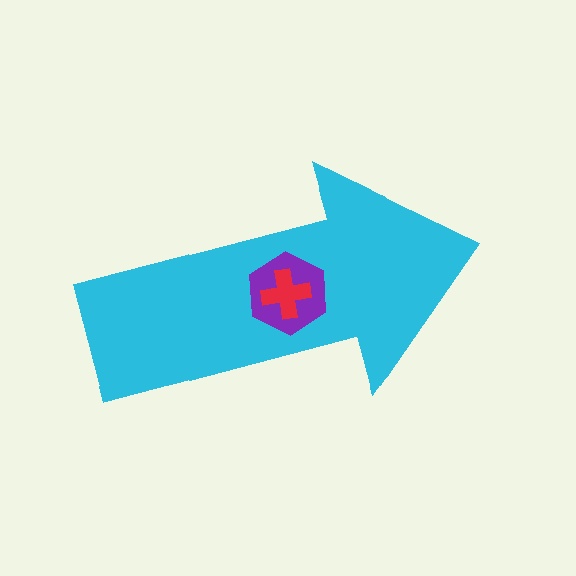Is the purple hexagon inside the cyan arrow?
Yes.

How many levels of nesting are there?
3.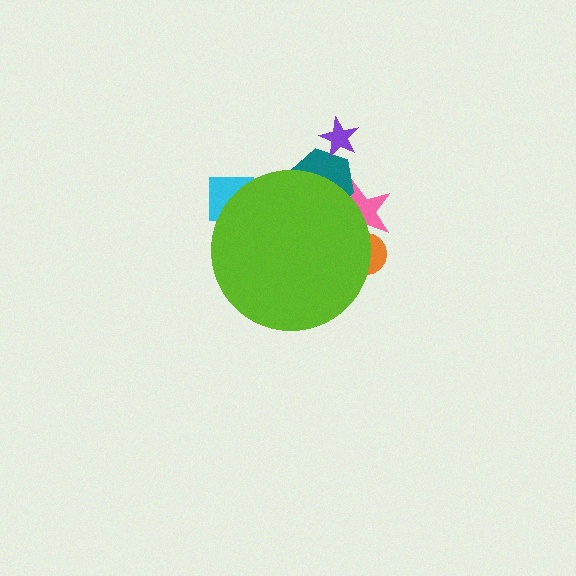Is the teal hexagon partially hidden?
Yes, the teal hexagon is partially hidden behind the lime circle.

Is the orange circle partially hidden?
Yes, the orange circle is partially hidden behind the lime circle.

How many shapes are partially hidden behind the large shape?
4 shapes are partially hidden.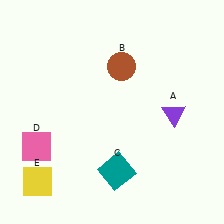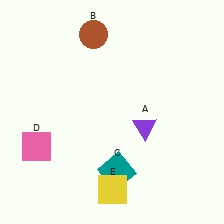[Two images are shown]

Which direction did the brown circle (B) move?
The brown circle (B) moved up.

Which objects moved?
The objects that moved are: the purple triangle (A), the brown circle (B), the yellow square (E).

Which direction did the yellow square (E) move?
The yellow square (E) moved right.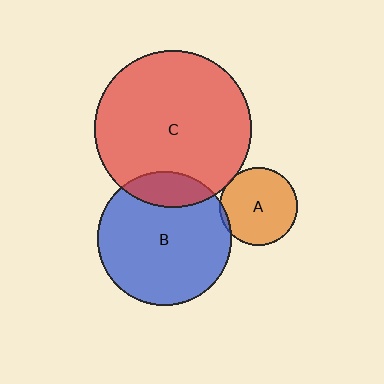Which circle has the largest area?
Circle C (red).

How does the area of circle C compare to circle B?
Approximately 1.4 times.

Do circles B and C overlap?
Yes.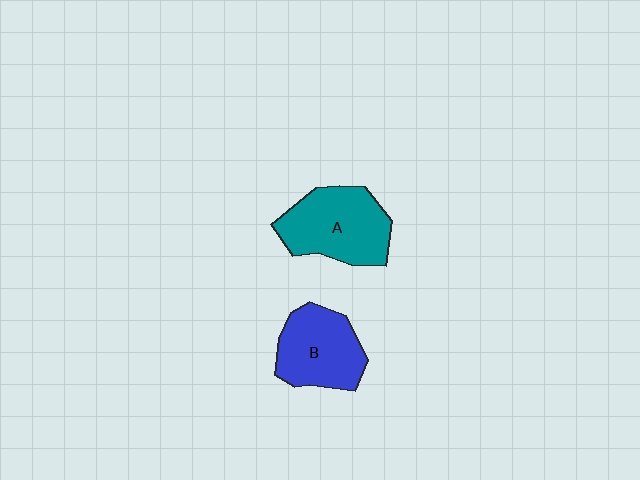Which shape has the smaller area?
Shape B (blue).